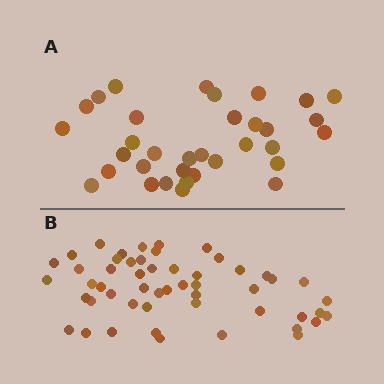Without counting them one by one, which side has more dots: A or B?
Region B (the bottom region) has more dots.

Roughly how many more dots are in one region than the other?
Region B has approximately 20 more dots than region A.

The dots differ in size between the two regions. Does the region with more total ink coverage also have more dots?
No. Region A has more total ink coverage because its dots are larger, but region B actually contains more individual dots. Total area can be misleading — the number of items is what matters here.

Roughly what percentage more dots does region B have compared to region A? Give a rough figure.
About 55% more.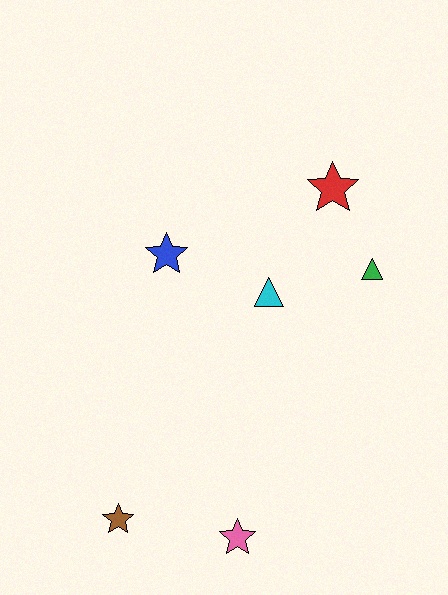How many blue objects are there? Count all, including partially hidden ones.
There is 1 blue object.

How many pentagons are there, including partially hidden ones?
There are no pentagons.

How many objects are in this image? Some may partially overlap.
There are 6 objects.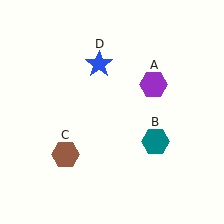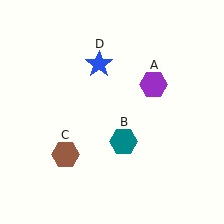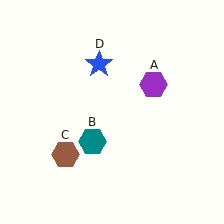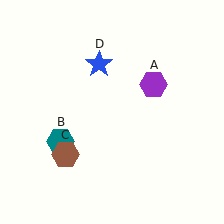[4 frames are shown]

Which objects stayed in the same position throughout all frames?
Purple hexagon (object A) and brown hexagon (object C) and blue star (object D) remained stationary.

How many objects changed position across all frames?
1 object changed position: teal hexagon (object B).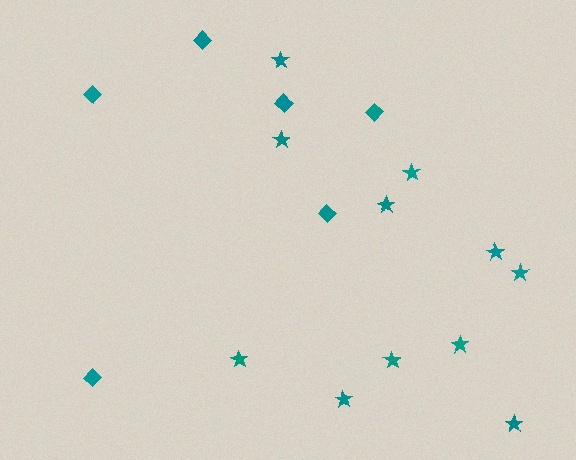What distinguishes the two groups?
There are 2 groups: one group of diamonds (6) and one group of stars (11).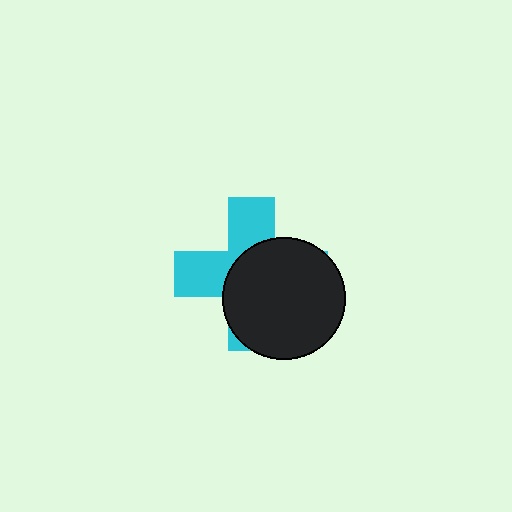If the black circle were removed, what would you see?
You would see the complete cyan cross.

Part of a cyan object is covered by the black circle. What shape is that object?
It is a cross.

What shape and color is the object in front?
The object in front is a black circle.